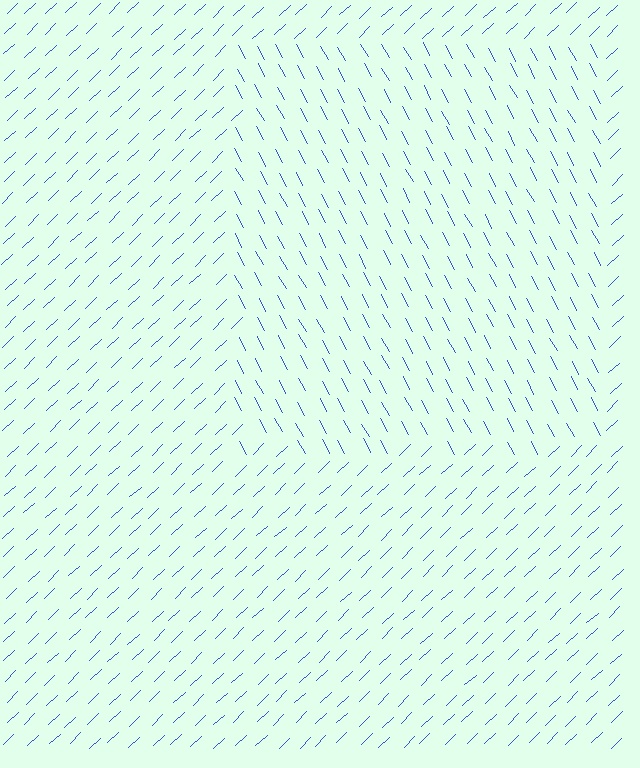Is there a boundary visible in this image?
Yes, there is a texture boundary formed by a change in line orientation.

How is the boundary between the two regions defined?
The boundary is defined purely by a change in line orientation (approximately 75 degrees difference). All lines are the same color and thickness.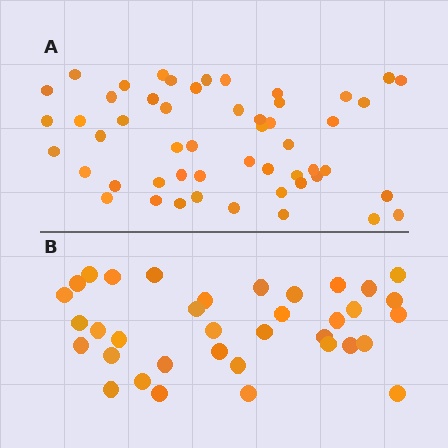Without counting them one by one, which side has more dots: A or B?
Region A (the top region) has more dots.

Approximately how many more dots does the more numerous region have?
Region A has approximately 15 more dots than region B.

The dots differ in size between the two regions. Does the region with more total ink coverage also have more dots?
No. Region B has more total ink coverage because its dots are larger, but region A actually contains more individual dots. Total area can be misleading — the number of items is what matters here.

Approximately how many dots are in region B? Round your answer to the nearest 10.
About 40 dots. (The exact count is 36, which rounds to 40.)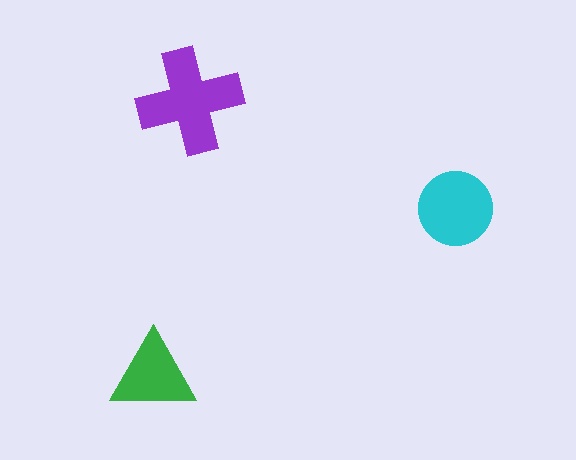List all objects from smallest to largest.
The green triangle, the cyan circle, the purple cross.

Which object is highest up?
The purple cross is topmost.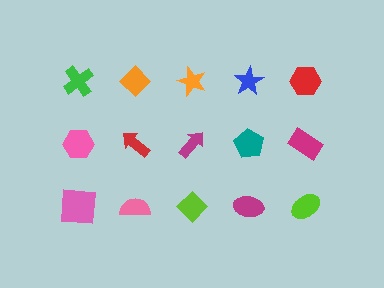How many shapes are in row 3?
5 shapes.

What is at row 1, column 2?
An orange diamond.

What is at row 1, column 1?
A green cross.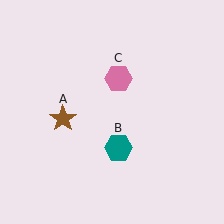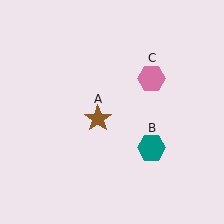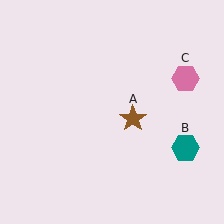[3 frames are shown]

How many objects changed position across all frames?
3 objects changed position: brown star (object A), teal hexagon (object B), pink hexagon (object C).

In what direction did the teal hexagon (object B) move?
The teal hexagon (object B) moved right.